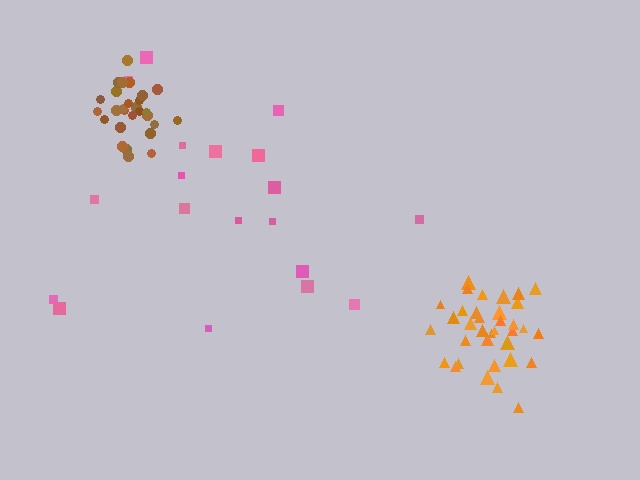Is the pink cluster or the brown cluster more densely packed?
Brown.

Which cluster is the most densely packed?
Brown.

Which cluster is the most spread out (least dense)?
Pink.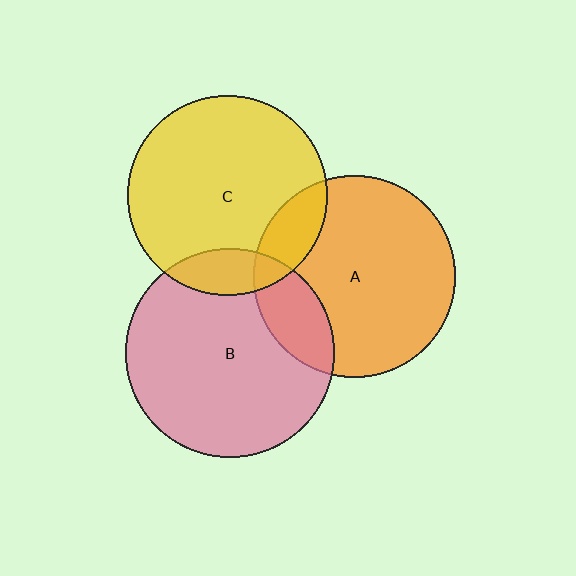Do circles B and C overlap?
Yes.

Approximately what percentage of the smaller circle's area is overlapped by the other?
Approximately 15%.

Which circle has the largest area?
Circle B (pink).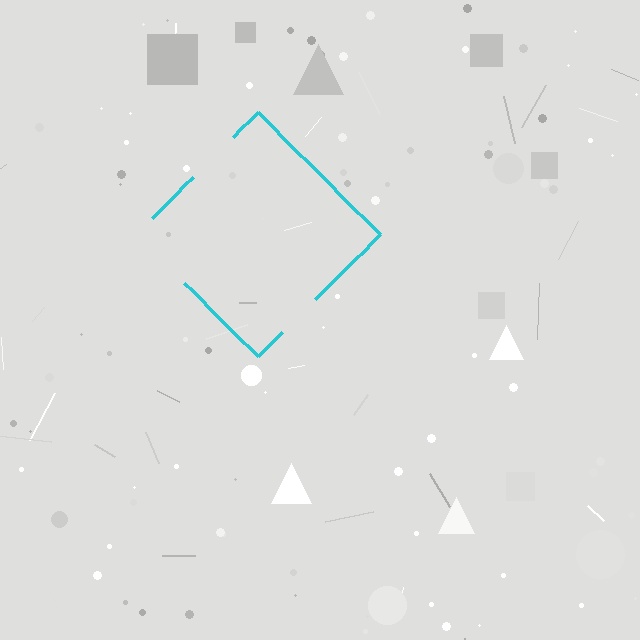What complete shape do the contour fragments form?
The contour fragments form a diamond.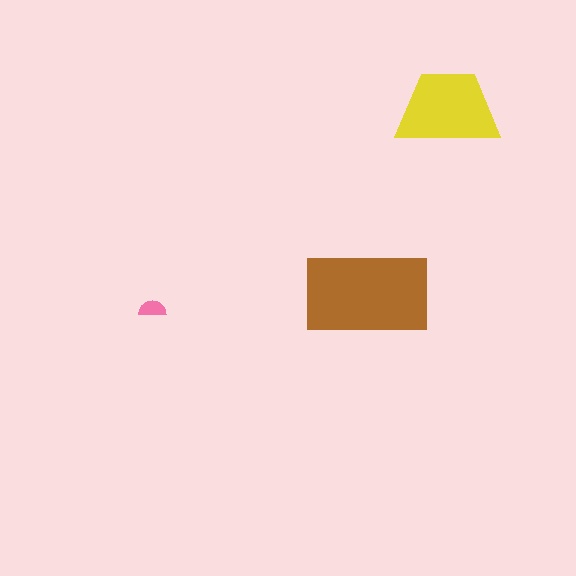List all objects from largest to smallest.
The brown rectangle, the yellow trapezoid, the pink semicircle.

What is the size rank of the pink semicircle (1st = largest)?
3rd.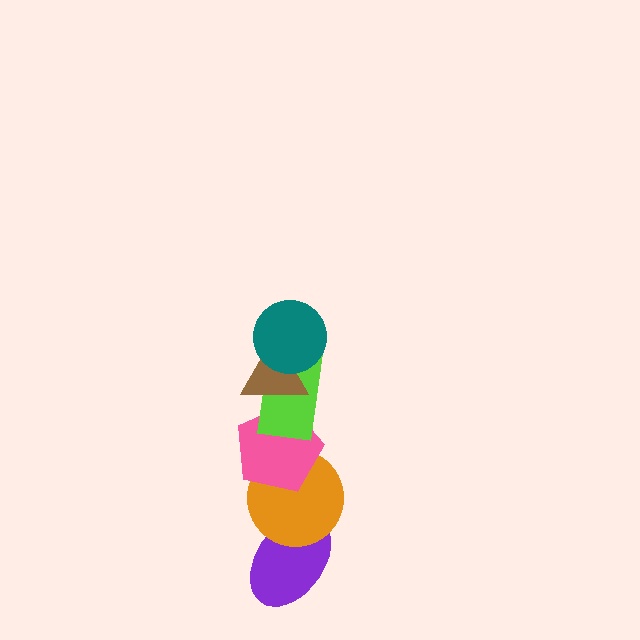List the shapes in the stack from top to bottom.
From top to bottom: the teal circle, the brown triangle, the lime rectangle, the pink pentagon, the orange circle, the purple ellipse.